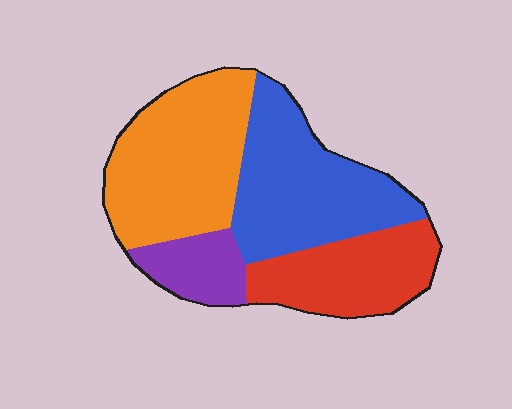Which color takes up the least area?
Purple, at roughly 10%.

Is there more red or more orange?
Orange.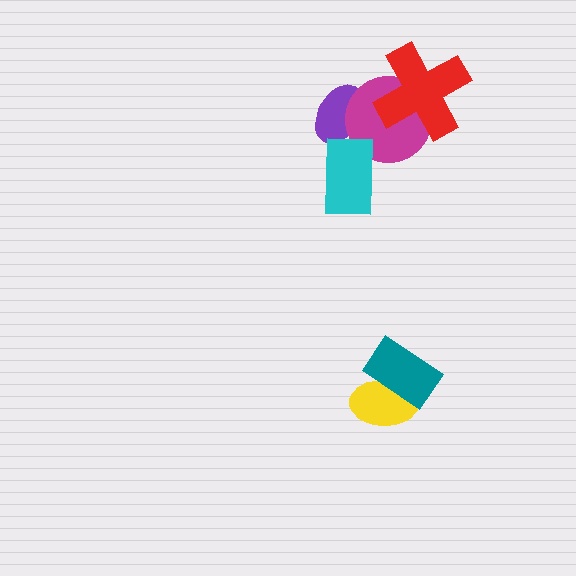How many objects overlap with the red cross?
1 object overlaps with the red cross.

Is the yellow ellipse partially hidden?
Yes, it is partially covered by another shape.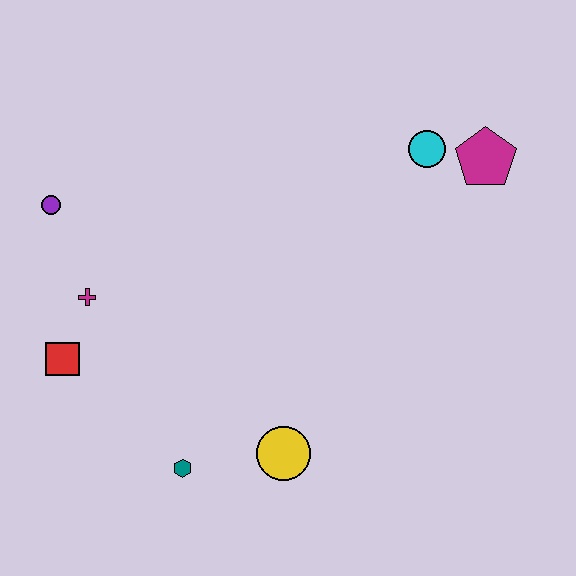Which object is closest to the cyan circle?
The magenta pentagon is closest to the cyan circle.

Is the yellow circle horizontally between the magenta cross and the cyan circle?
Yes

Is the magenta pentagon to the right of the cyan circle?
Yes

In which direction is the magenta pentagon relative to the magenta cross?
The magenta pentagon is to the right of the magenta cross.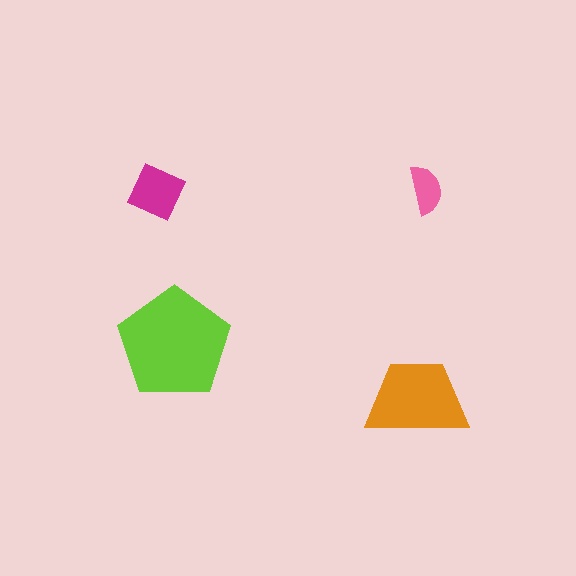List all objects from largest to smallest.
The lime pentagon, the orange trapezoid, the magenta square, the pink semicircle.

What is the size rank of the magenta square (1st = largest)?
3rd.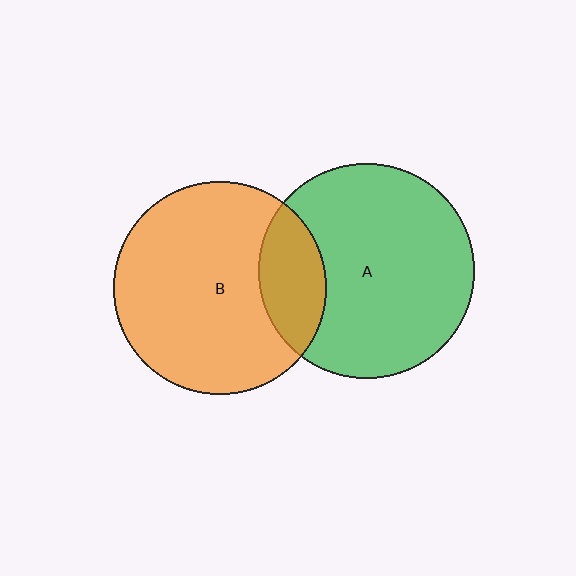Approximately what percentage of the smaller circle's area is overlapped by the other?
Approximately 20%.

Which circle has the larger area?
Circle A (green).